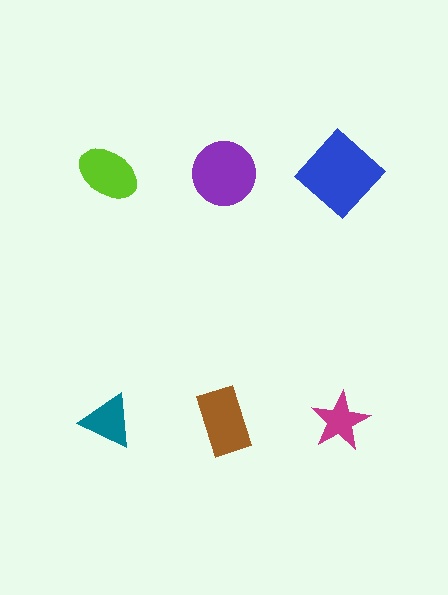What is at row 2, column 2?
A brown rectangle.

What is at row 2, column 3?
A magenta star.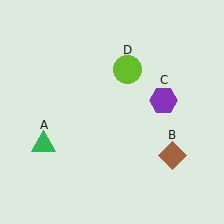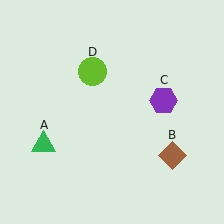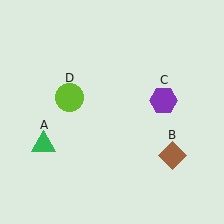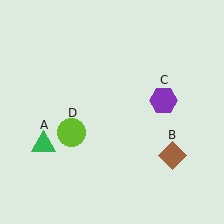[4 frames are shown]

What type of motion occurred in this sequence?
The lime circle (object D) rotated counterclockwise around the center of the scene.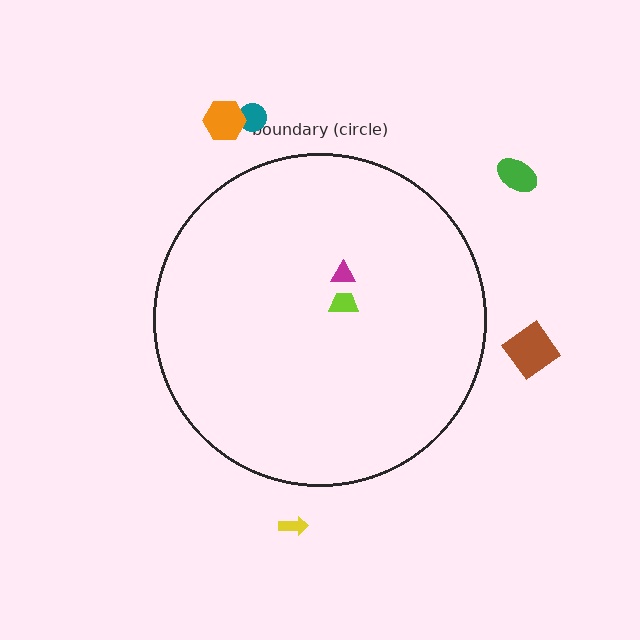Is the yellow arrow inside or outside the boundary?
Outside.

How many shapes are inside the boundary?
2 inside, 5 outside.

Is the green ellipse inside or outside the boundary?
Outside.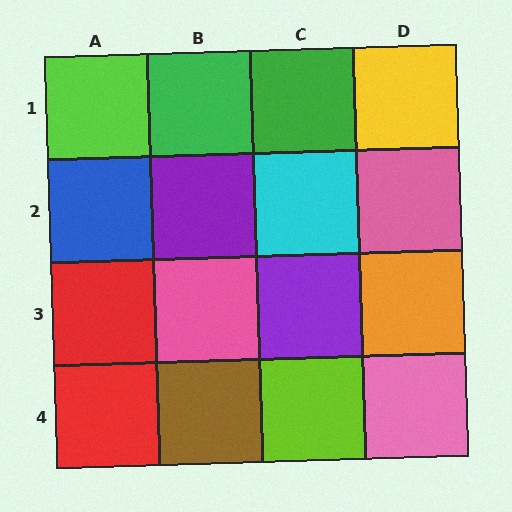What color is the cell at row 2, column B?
Purple.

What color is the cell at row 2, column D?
Pink.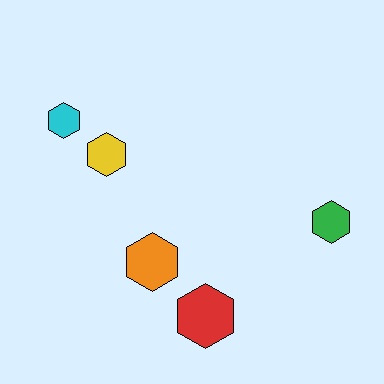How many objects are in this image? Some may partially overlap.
There are 5 objects.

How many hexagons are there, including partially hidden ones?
There are 5 hexagons.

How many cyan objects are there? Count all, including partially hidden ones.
There is 1 cyan object.